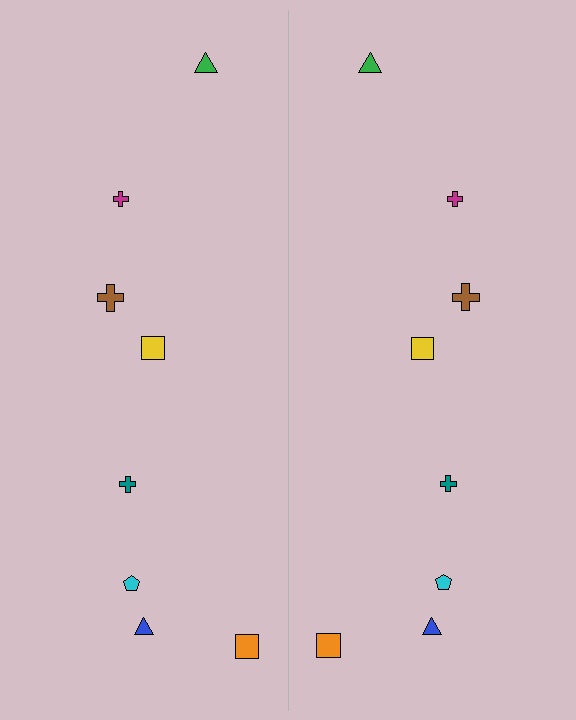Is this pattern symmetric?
Yes, this pattern has bilateral (reflection) symmetry.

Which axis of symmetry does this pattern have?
The pattern has a vertical axis of symmetry running through the center of the image.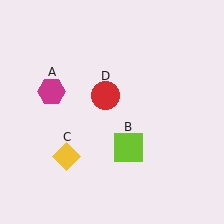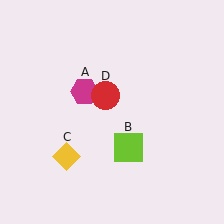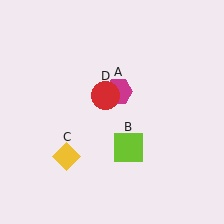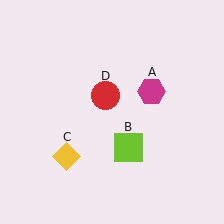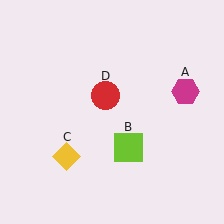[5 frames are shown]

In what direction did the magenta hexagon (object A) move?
The magenta hexagon (object A) moved right.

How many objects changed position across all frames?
1 object changed position: magenta hexagon (object A).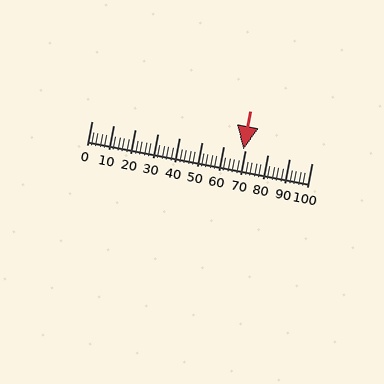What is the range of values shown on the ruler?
The ruler shows values from 0 to 100.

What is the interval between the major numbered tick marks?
The major tick marks are spaced 10 units apart.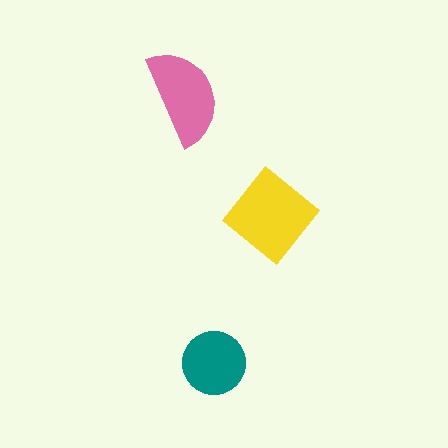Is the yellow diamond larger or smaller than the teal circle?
Larger.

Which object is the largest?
The yellow diamond.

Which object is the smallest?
The teal circle.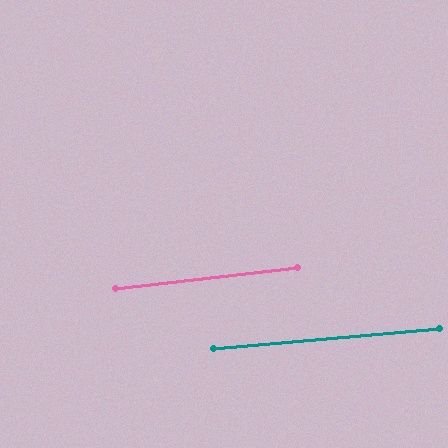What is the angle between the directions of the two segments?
Approximately 2 degrees.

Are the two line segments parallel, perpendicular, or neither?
Parallel — their directions differ by only 1.5°.